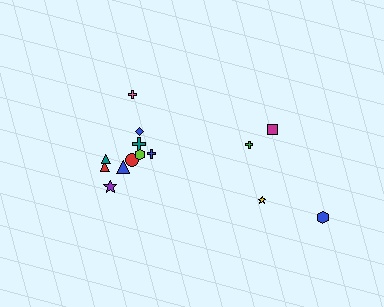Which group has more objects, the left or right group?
The left group.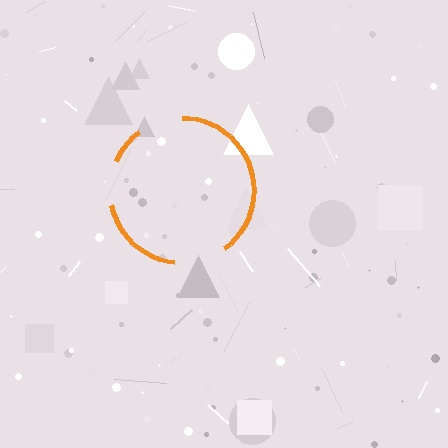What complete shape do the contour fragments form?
The contour fragments form a circle.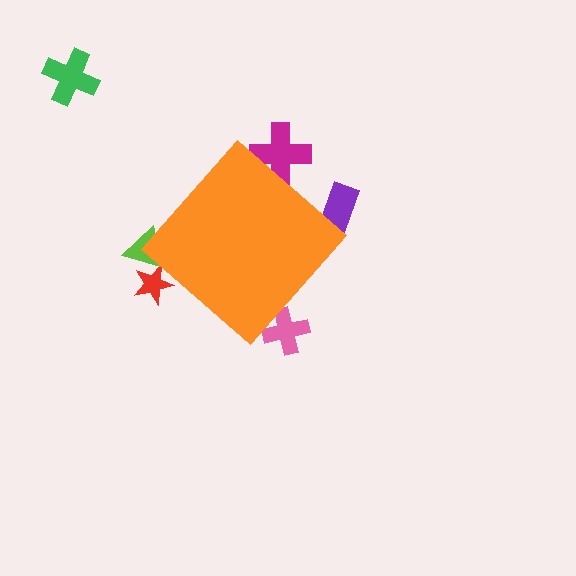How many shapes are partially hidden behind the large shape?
5 shapes are partially hidden.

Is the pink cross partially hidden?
Yes, the pink cross is partially hidden behind the orange diamond.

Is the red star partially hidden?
Yes, the red star is partially hidden behind the orange diamond.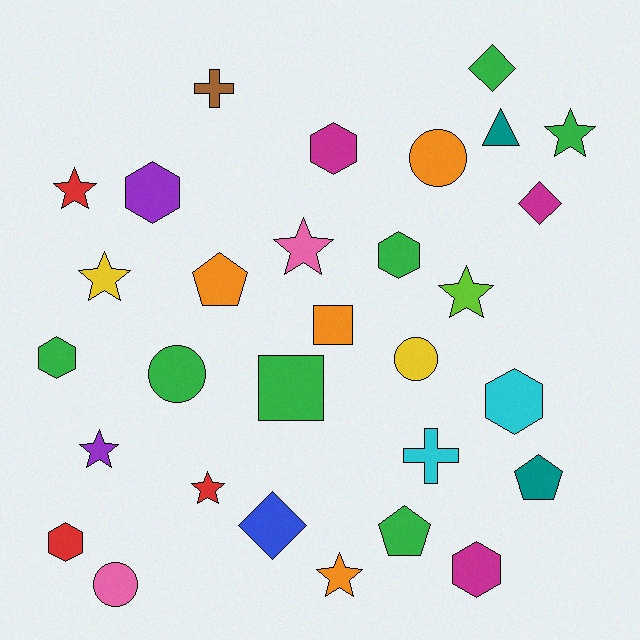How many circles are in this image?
There are 4 circles.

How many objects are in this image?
There are 30 objects.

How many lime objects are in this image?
There is 1 lime object.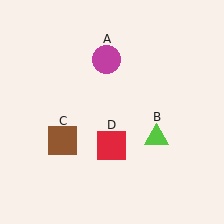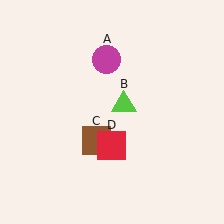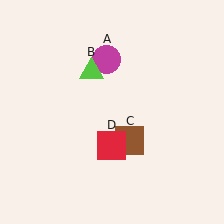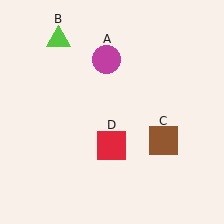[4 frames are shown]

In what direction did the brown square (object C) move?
The brown square (object C) moved right.